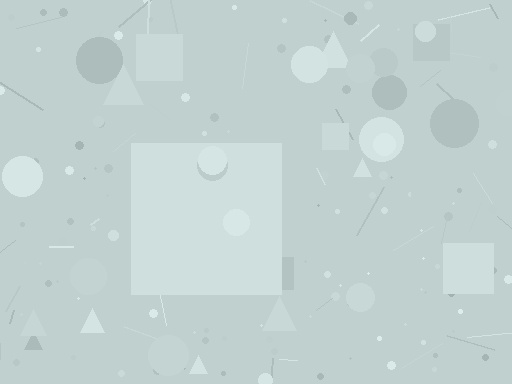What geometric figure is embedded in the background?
A square is embedded in the background.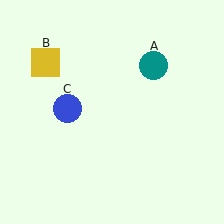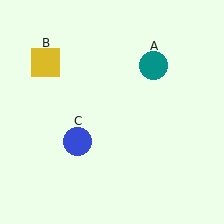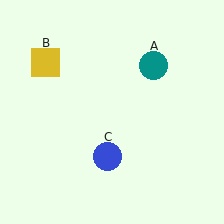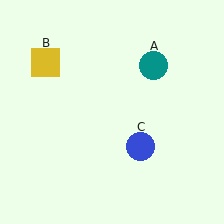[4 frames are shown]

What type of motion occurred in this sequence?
The blue circle (object C) rotated counterclockwise around the center of the scene.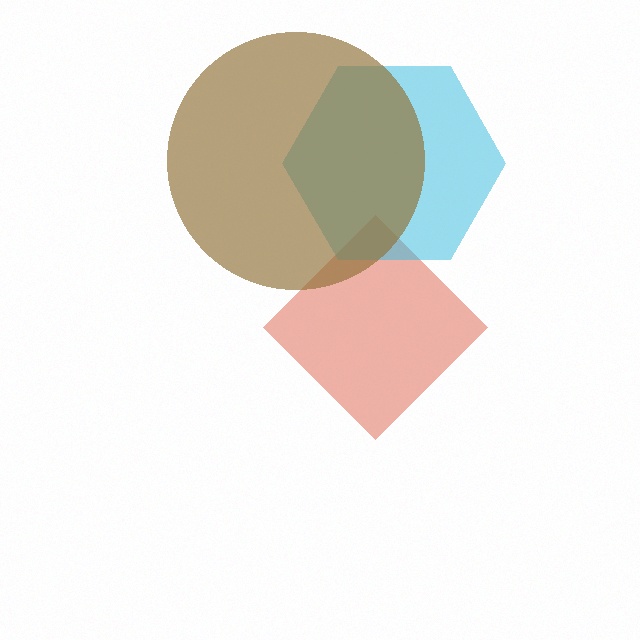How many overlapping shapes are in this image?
There are 3 overlapping shapes in the image.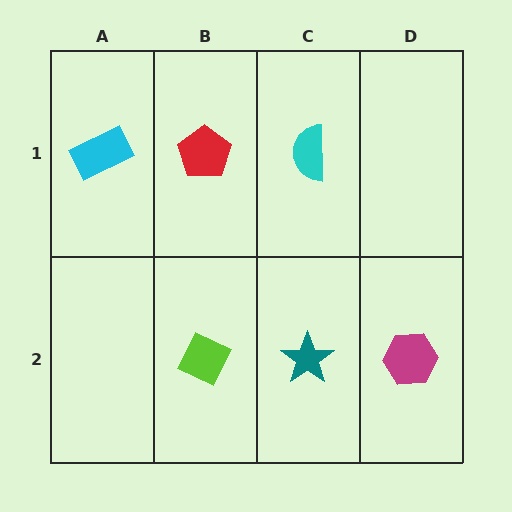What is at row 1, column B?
A red pentagon.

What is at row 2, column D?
A magenta hexagon.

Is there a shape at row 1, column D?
No, that cell is empty.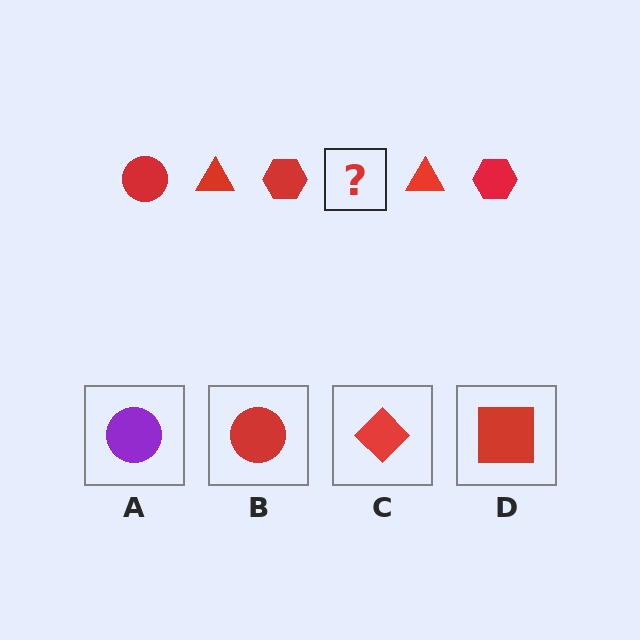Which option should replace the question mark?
Option B.